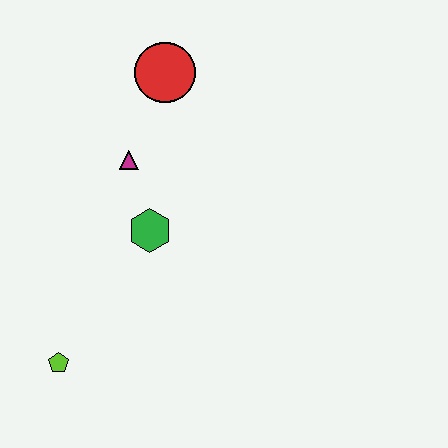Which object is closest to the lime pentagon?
The green hexagon is closest to the lime pentagon.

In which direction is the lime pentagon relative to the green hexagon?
The lime pentagon is below the green hexagon.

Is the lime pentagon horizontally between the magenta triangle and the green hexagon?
No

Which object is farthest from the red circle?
The lime pentagon is farthest from the red circle.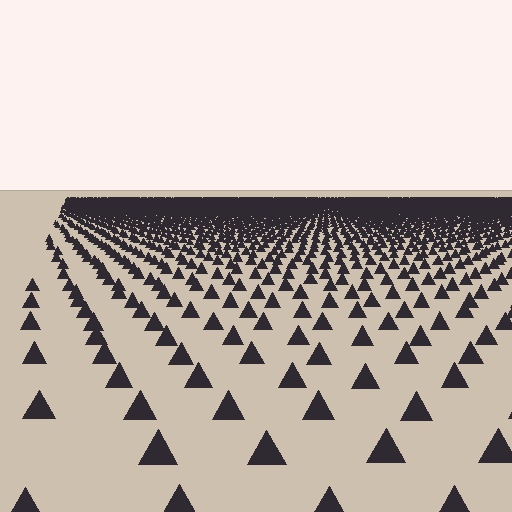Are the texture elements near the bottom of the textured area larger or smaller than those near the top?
Larger. Near the bottom, elements are closer to the viewer and appear at a bigger on-screen size.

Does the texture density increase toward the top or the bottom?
Density increases toward the top.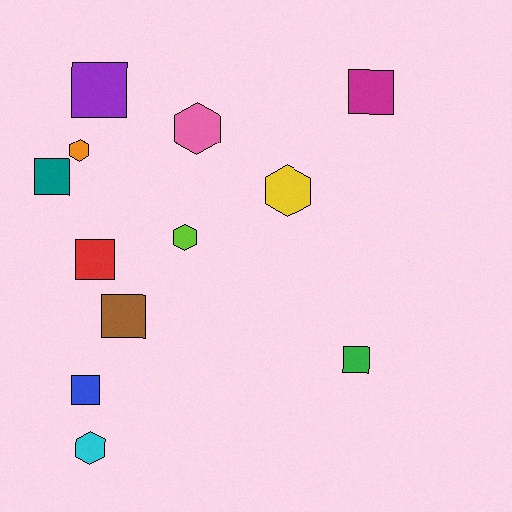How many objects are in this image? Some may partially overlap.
There are 12 objects.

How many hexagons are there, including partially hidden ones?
There are 5 hexagons.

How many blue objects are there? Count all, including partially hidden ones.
There is 1 blue object.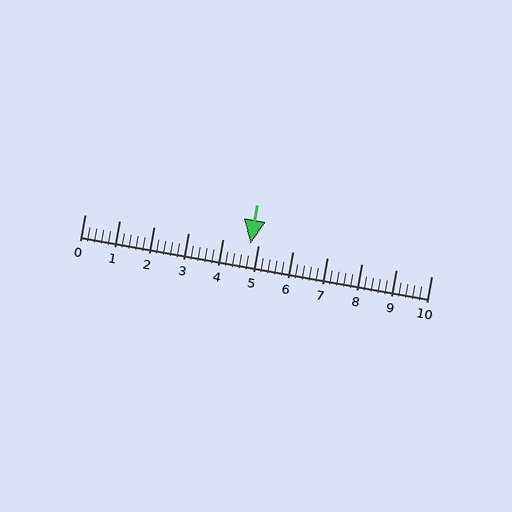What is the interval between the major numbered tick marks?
The major tick marks are spaced 1 units apart.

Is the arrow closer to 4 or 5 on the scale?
The arrow is closer to 5.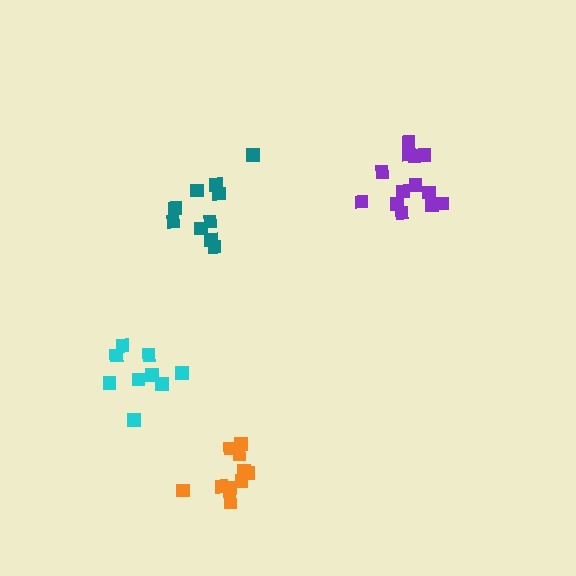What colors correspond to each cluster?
The clusters are colored: purple, teal, cyan, orange.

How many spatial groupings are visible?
There are 4 spatial groupings.